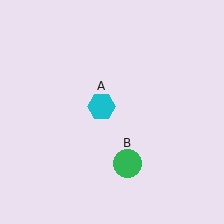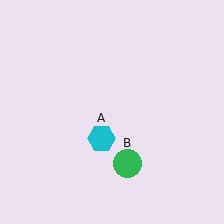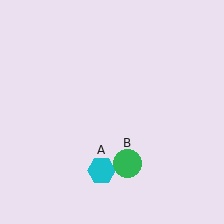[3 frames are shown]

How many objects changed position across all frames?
1 object changed position: cyan hexagon (object A).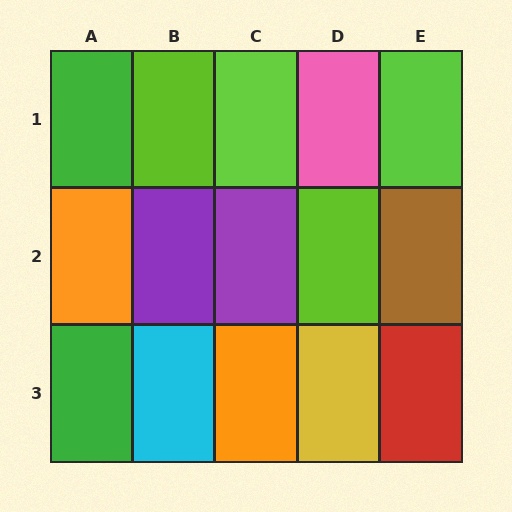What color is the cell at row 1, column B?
Lime.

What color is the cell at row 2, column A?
Orange.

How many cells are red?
1 cell is red.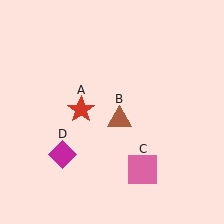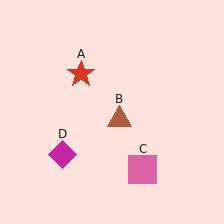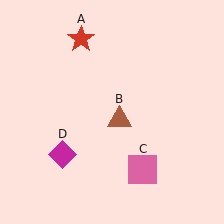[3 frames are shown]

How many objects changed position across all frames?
1 object changed position: red star (object A).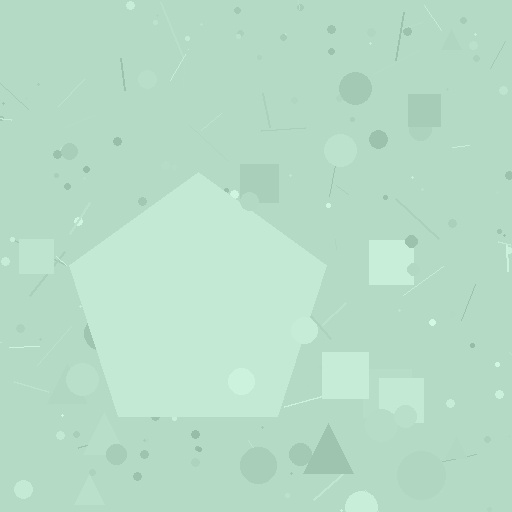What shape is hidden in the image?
A pentagon is hidden in the image.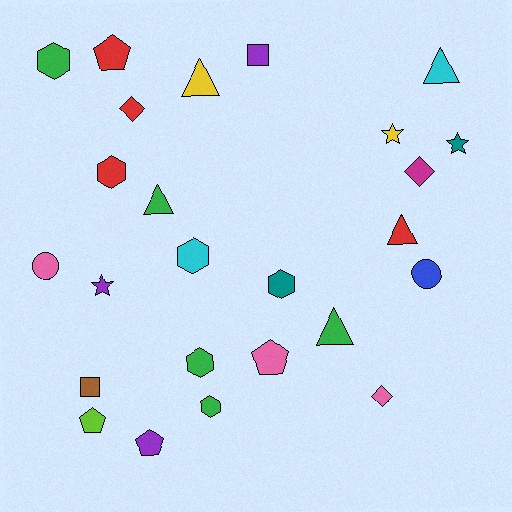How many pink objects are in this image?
There are 3 pink objects.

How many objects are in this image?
There are 25 objects.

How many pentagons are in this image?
There are 4 pentagons.